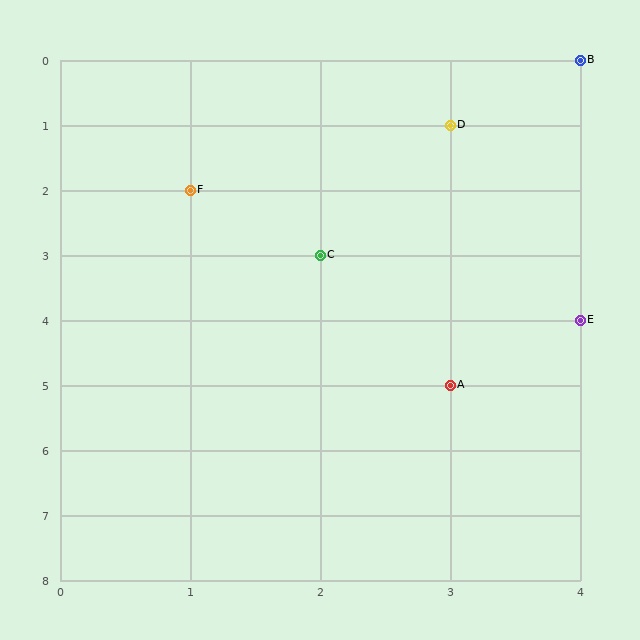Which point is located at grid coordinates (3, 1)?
Point D is at (3, 1).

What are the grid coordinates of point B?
Point B is at grid coordinates (4, 0).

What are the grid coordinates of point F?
Point F is at grid coordinates (1, 2).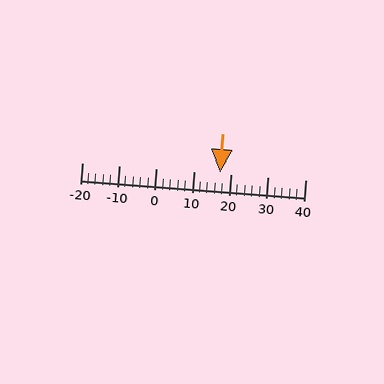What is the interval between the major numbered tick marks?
The major tick marks are spaced 10 units apart.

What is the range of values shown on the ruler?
The ruler shows values from -20 to 40.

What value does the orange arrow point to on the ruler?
The orange arrow points to approximately 17.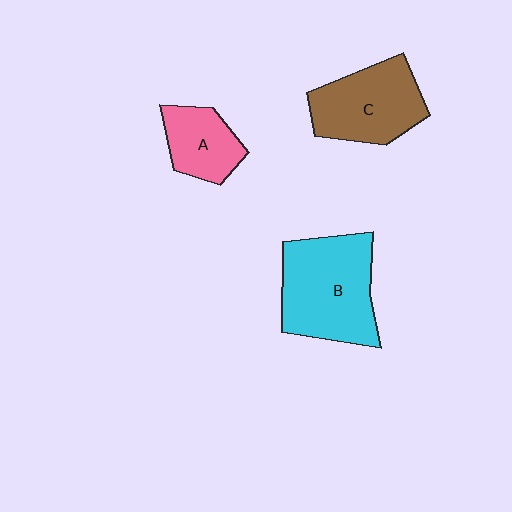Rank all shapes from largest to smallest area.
From largest to smallest: B (cyan), C (brown), A (pink).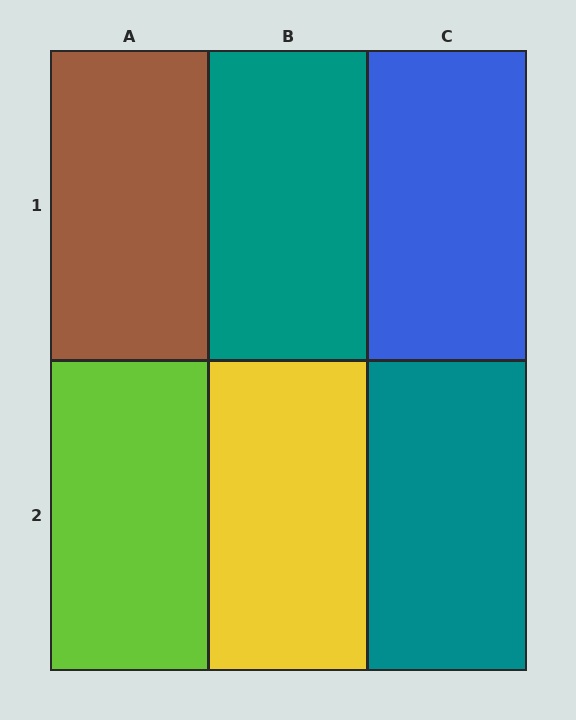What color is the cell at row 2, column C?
Teal.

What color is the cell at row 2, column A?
Lime.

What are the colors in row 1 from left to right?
Brown, teal, blue.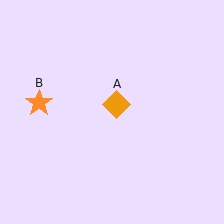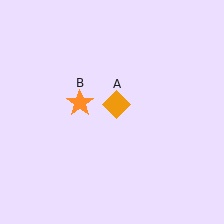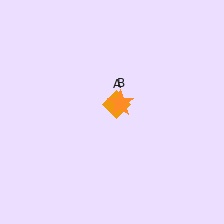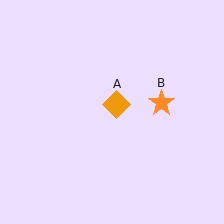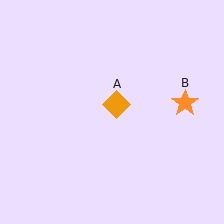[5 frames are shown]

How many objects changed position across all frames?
1 object changed position: orange star (object B).